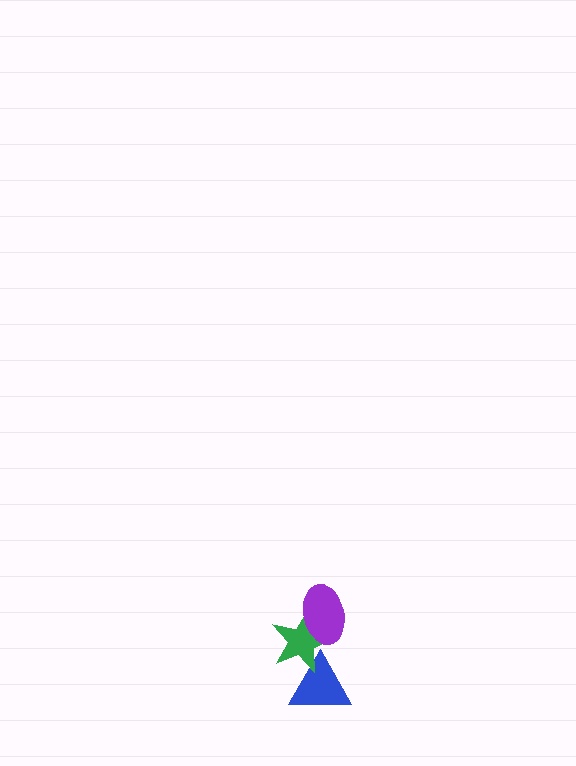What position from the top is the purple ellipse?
The purple ellipse is 1st from the top.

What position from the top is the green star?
The green star is 2nd from the top.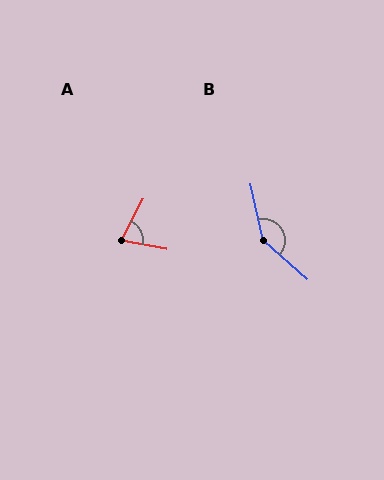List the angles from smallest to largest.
A (74°), B (144°).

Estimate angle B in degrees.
Approximately 144 degrees.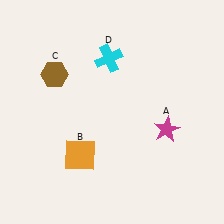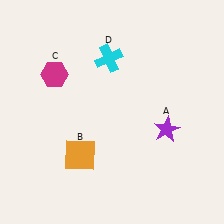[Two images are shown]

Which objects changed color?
A changed from magenta to purple. C changed from brown to magenta.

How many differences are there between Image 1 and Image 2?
There are 2 differences between the two images.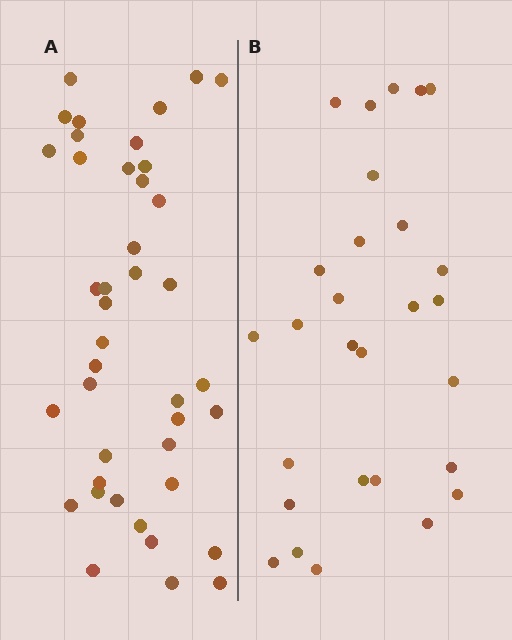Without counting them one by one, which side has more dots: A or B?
Region A (the left region) has more dots.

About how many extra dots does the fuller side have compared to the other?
Region A has approximately 15 more dots than region B.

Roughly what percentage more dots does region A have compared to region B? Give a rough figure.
About 45% more.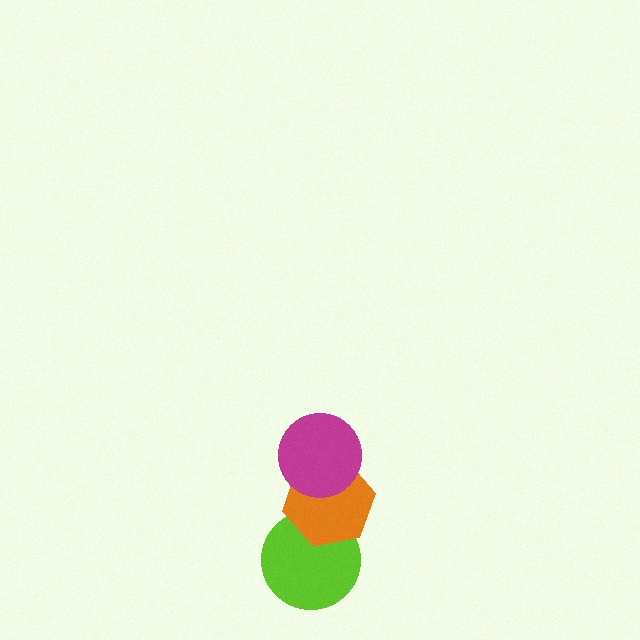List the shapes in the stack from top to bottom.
From top to bottom: the magenta circle, the orange hexagon, the lime circle.